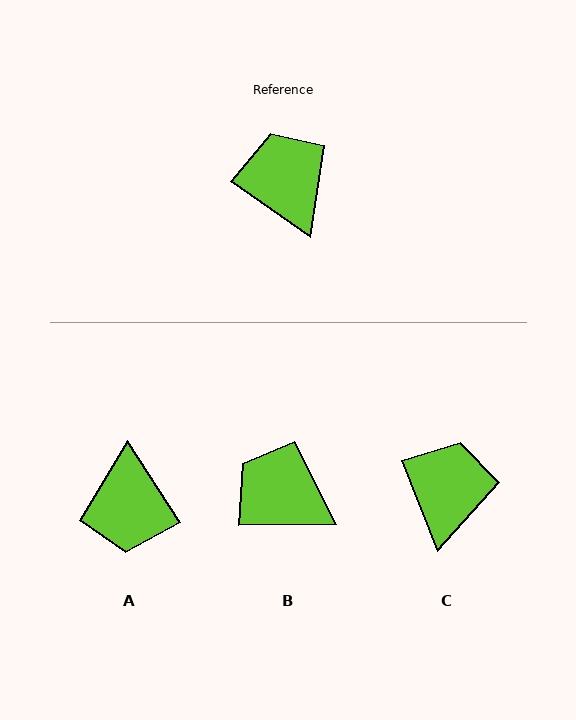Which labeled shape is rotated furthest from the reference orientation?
A, about 158 degrees away.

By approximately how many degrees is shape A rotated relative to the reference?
Approximately 158 degrees counter-clockwise.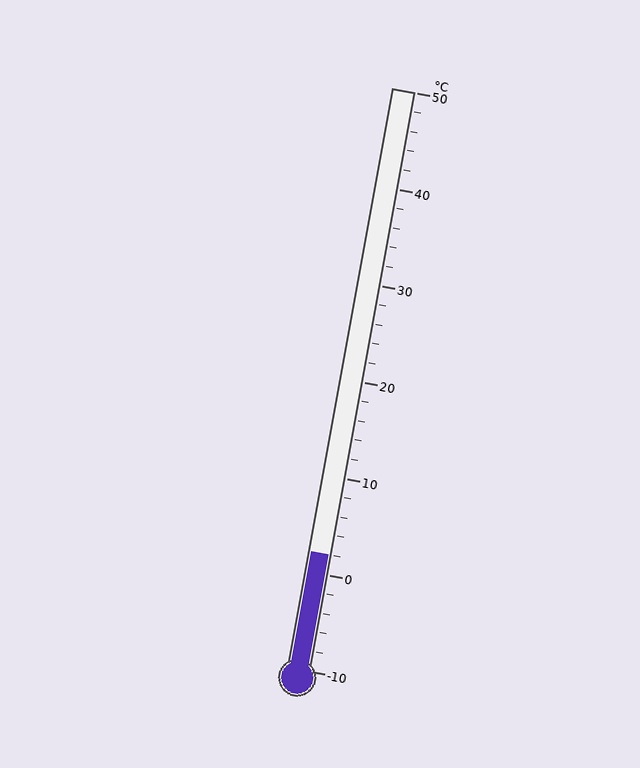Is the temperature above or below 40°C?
The temperature is below 40°C.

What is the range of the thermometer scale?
The thermometer scale ranges from -10°C to 50°C.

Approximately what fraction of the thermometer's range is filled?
The thermometer is filled to approximately 20% of its range.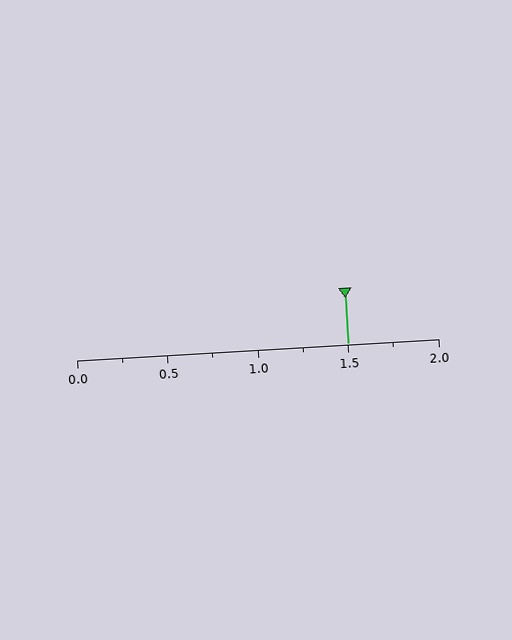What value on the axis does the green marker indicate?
The marker indicates approximately 1.5.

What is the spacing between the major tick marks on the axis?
The major ticks are spaced 0.5 apart.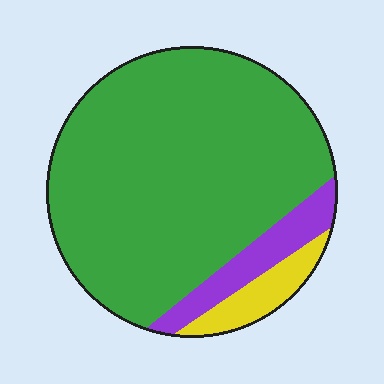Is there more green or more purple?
Green.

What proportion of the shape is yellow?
Yellow takes up less than a sixth of the shape.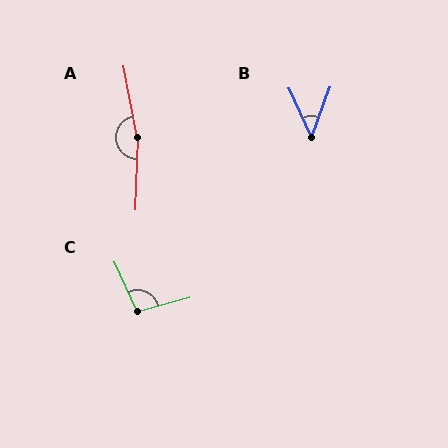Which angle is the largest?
A, at approximately 167 degrees.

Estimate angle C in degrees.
Approximately 99 degrees.